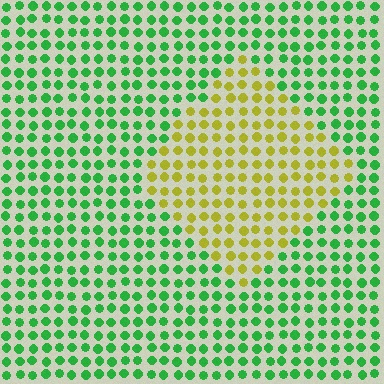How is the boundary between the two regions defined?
The boundary is defined purely by a slight shift in hue (about 66 degrees). Spacing, size, and orientation are identical on both sides.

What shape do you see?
I see a diamond.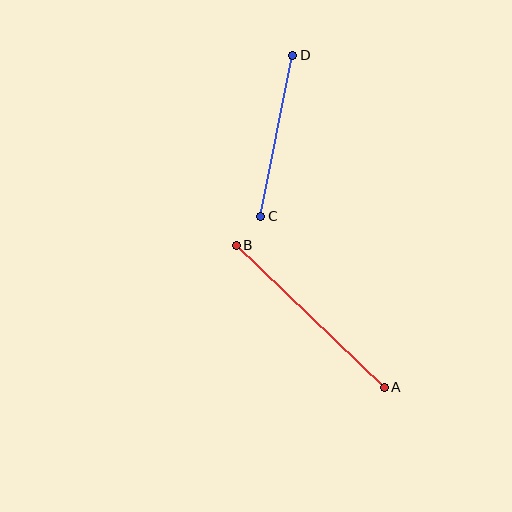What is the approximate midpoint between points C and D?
The midpoint is at approximately (277, 136) pixels.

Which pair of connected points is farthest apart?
Points A and B are farthest apart.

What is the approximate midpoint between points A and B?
The midpoint is at approximately (310, 316) pixels.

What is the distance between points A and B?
The distance is approximately 205 pixels.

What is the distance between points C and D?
The distance is approximately 164 pixels.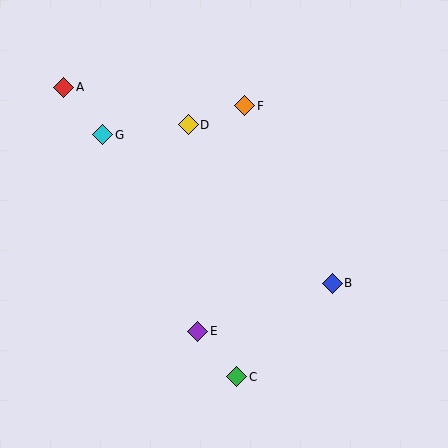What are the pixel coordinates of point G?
Point G is at (103, 135).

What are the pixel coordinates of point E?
Point E is at (198, 331).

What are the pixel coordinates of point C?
Point C is at (237, 377).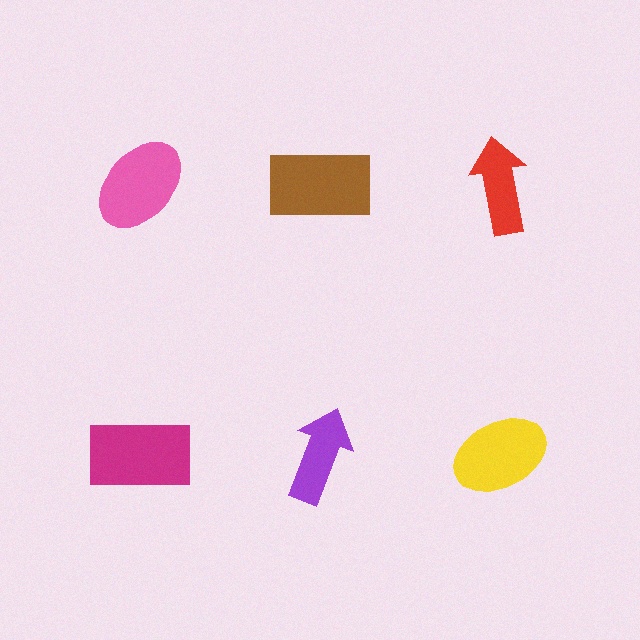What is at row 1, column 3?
A red arrow.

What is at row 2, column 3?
A yellow ellipse.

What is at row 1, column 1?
A pink ellipse.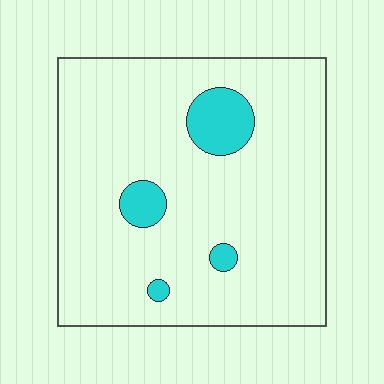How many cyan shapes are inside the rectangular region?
4.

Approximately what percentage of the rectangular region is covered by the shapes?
Approximately 10%.